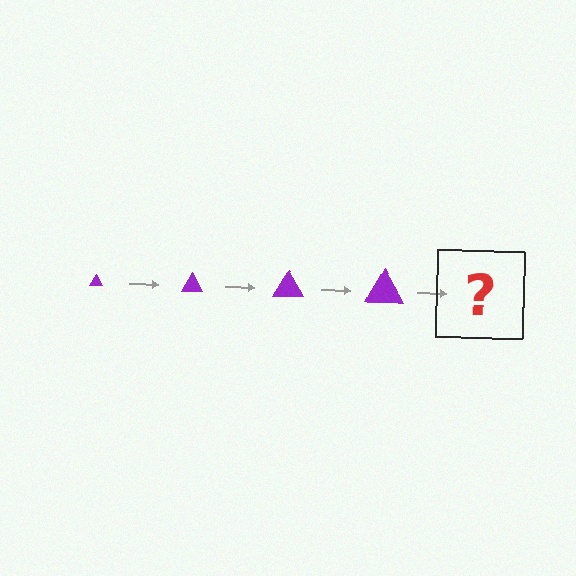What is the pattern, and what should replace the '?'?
The pattern is that the triangle gets progressively larger each step. The '?' should be a purple triangle, larger than the previous one.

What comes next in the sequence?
The next element should be a purple triangle, larger than the previous one.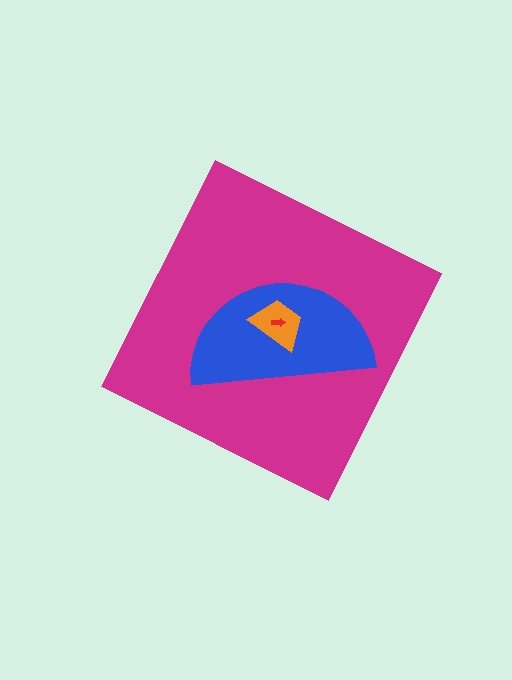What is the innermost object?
The red arrow.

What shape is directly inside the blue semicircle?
The orange trapezoid.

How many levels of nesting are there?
4.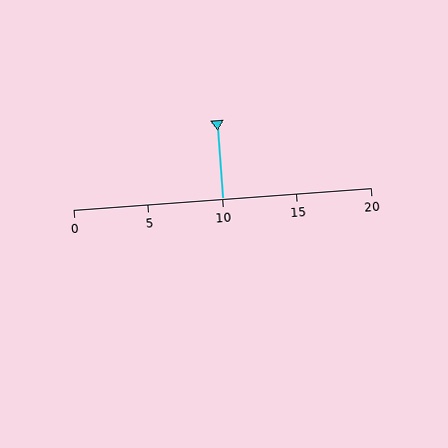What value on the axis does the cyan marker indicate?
The marker indicates approximately 10.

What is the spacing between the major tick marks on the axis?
The major ticks are spaced 5 apart.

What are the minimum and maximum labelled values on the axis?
The axis runs from 0 to 20.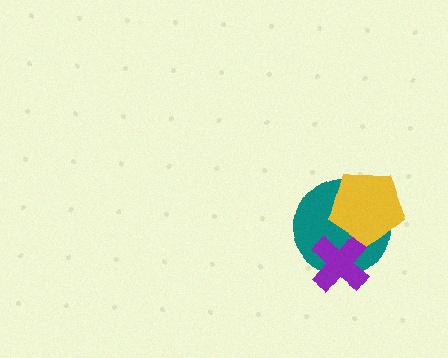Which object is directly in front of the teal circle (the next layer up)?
The purple cross is directly in front of the teal circle.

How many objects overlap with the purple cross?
2 objects overlap with the purple cross.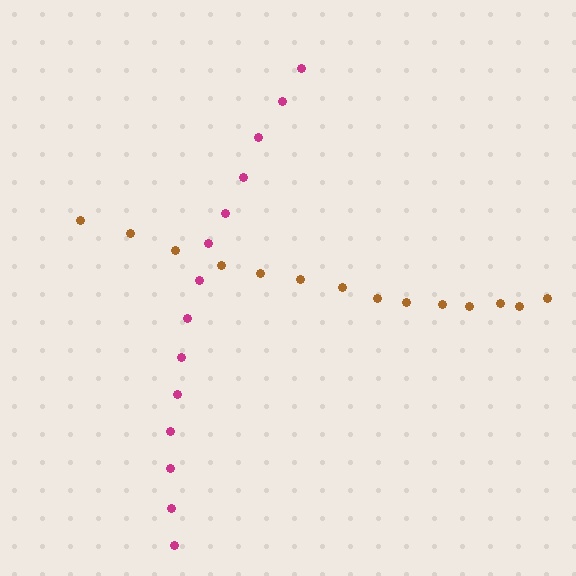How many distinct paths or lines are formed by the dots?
There are 2 distinct paths.